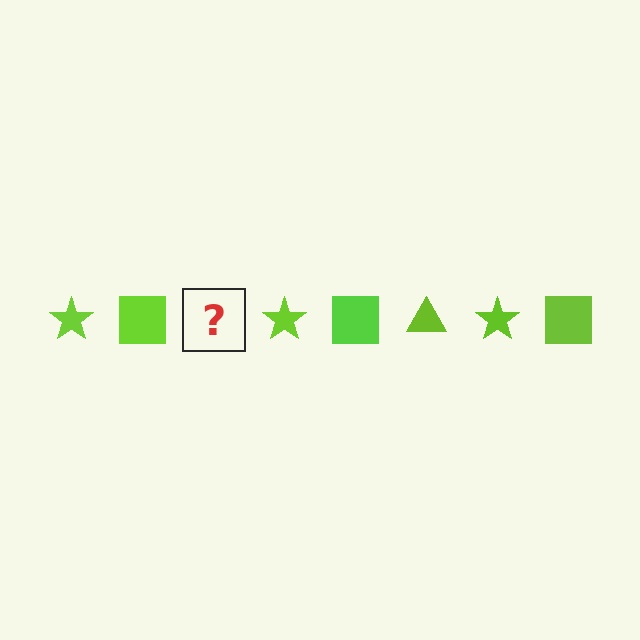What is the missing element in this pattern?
The missing element is a lime triangle.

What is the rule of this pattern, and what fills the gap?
The rule is that the pattern cycles through star, square, triangle shapes in lime. The gap should be filled with a lime triangle.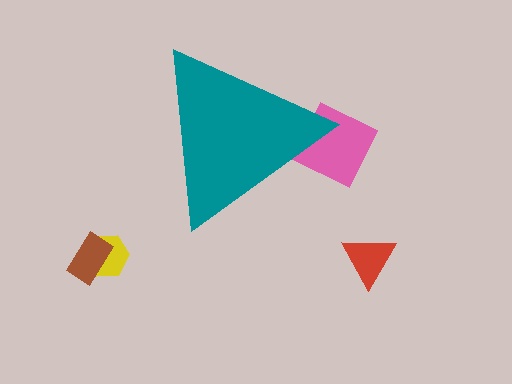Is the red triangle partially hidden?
No, the red triangle is fully visible.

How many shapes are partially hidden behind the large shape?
1 shape is partially hidden.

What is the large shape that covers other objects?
A teal triangle.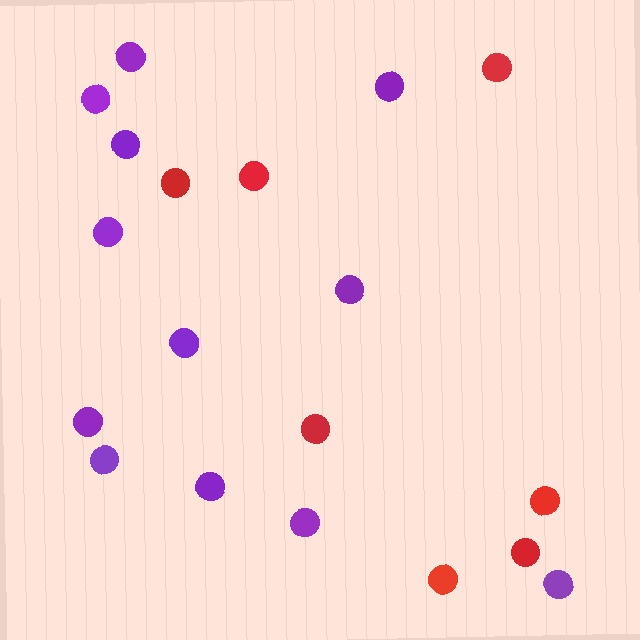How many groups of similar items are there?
There are 2 groups: one group of purple circles (12) and one group of red circles (7).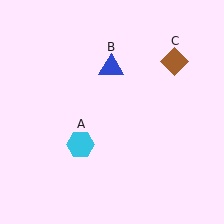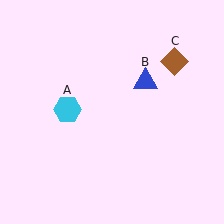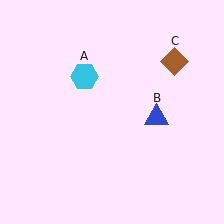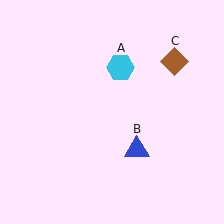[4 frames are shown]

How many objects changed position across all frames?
2 objects changed position: cyan hexagon (object A), blue triangle (object B).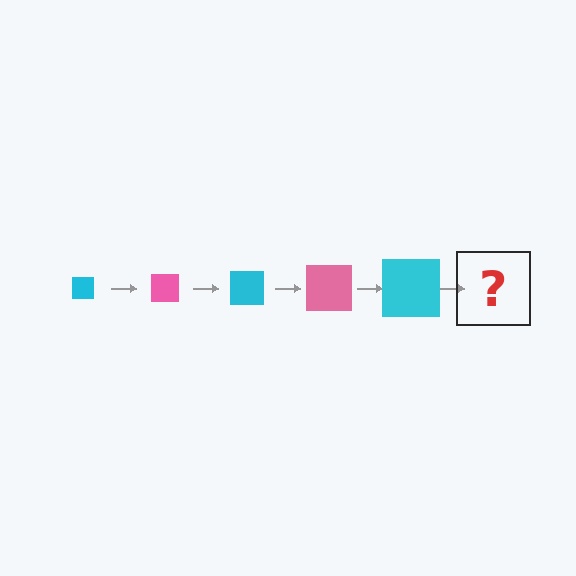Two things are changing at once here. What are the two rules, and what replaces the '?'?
The two rules are that the square grows larger each step and the color cycles through cyan and pink. The '?' should be a pink square, larger than the previous one.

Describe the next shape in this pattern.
It should be a pink square, larger than the previous one.